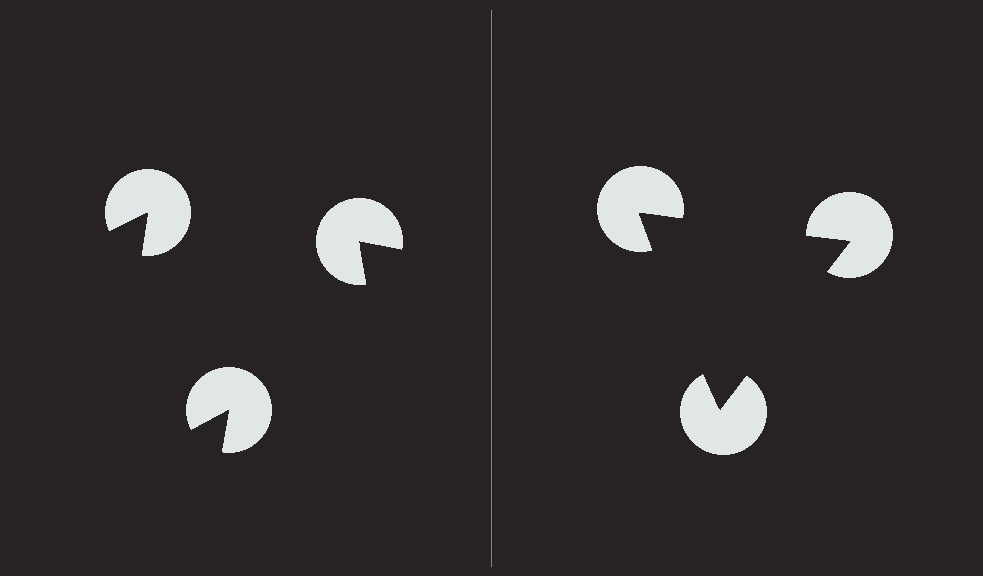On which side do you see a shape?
An illusory triangle appears on the right side. On the left side the wedge cuts are rotated, so no coherent shape forms.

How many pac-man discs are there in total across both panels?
6 — 3 on each side.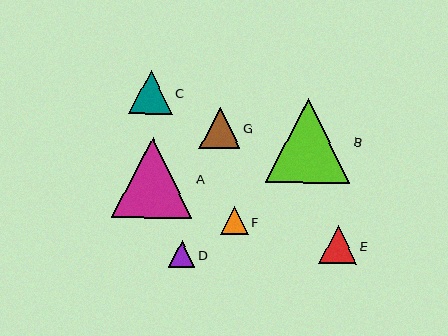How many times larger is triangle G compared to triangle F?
Triangle G is approximately 1.5 times the size of triangle F.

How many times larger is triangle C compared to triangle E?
Triangle C is approximately 1.2 times the size of triangle E.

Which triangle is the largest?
Triangle B is the largest with a size of approximately 84 pixels.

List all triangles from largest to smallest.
From largest to smallest: B, A, C, G, E, F, D.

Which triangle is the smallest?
Triangle D is the smallest with a size of approximately 27 pixels.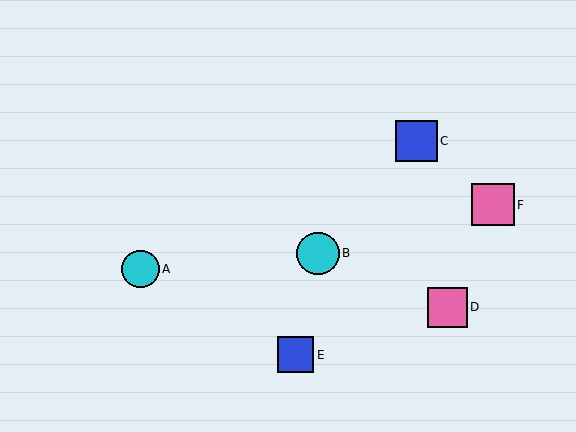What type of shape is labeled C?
Shape C is a blue square.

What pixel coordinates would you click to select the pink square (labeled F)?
Click at (493, 205) to select the pink square F.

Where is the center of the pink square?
The center of the pink square is at (493, 205).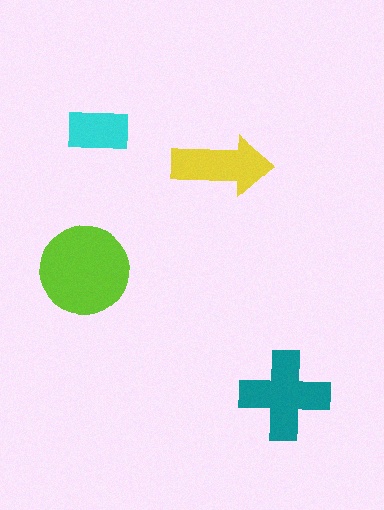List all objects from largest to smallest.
The lime circle, the teal cross, the yellow arrow, the cyan rectangle.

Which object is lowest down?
The teal cross is bottommost.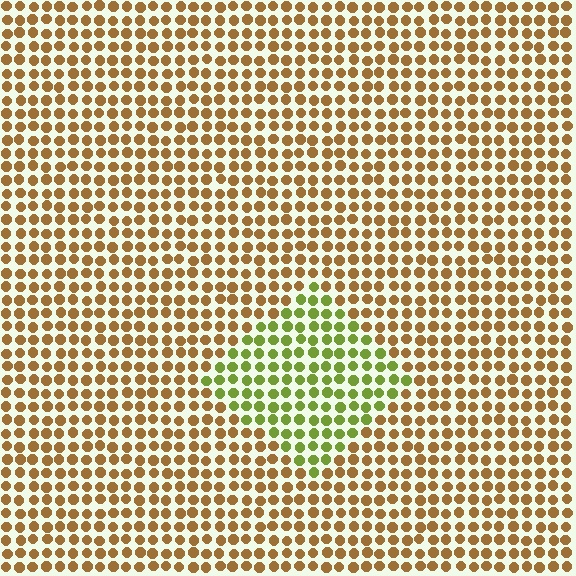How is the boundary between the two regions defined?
The boundary is defined purely by a slight shift in hue (about 50 degrees). Spacing, size, and orientation are identical on both sides.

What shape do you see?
I see a diamond.